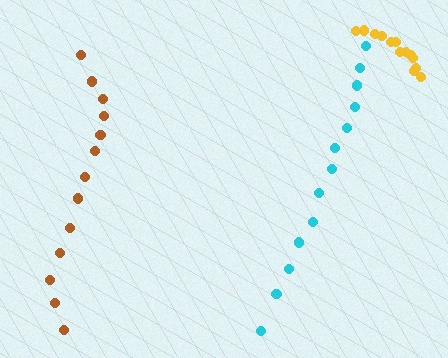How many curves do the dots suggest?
There are 3 distinct paths.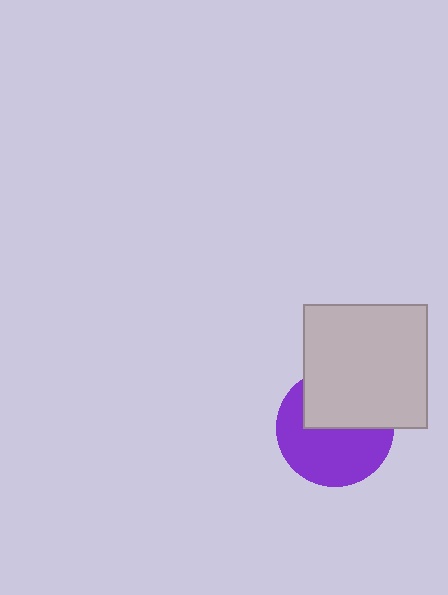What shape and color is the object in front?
The object in front is a light gray square.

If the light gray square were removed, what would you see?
You would see the complete purple circle.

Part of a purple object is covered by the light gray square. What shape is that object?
It is a circle.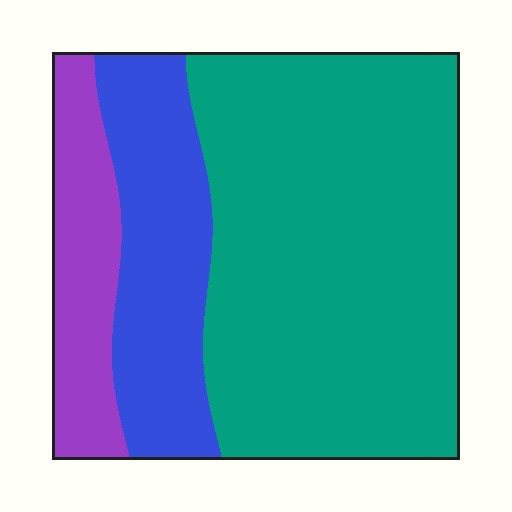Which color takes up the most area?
Teal, at roughly 65%.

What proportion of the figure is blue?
Blue covers around 20% of the figure.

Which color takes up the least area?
Purple, at roughly 15%.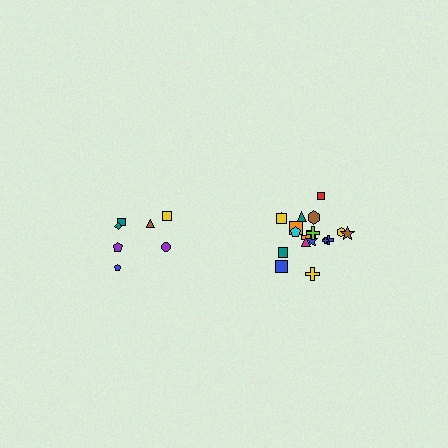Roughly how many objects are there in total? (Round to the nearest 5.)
Roughly 25 objects in total.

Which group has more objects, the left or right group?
The right group.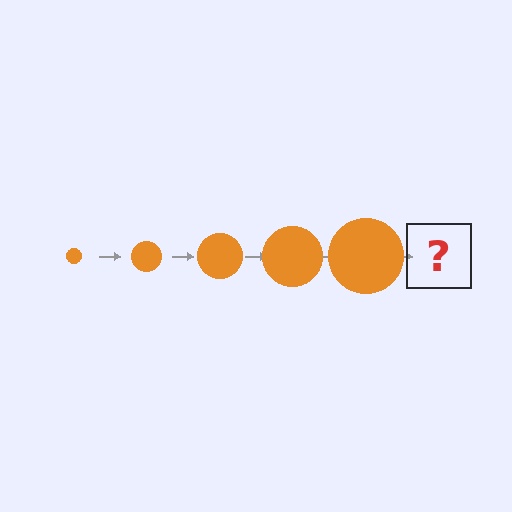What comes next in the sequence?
The next element should be an orange circle, larger than the previous one.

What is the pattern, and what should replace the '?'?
The pattern is that the circle gets progressively larger each step. The '?' should be an orange circle, larger than the previous one.